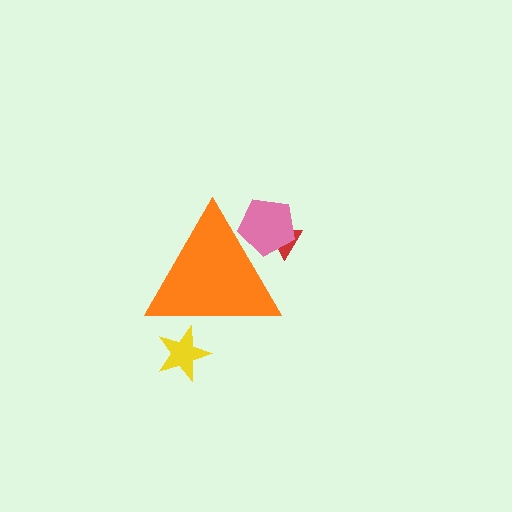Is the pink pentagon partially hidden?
Yes, the pink pentagon is partially hidden behind the orange triangle.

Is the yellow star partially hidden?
Yes, the yellow star is partially hidden behind the orange triangle.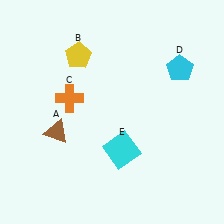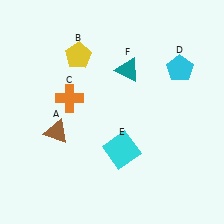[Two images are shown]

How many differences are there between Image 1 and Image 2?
There is 1 difference between the two images.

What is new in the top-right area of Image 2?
A teal triangle (F) was added in the top-right area of Image 2.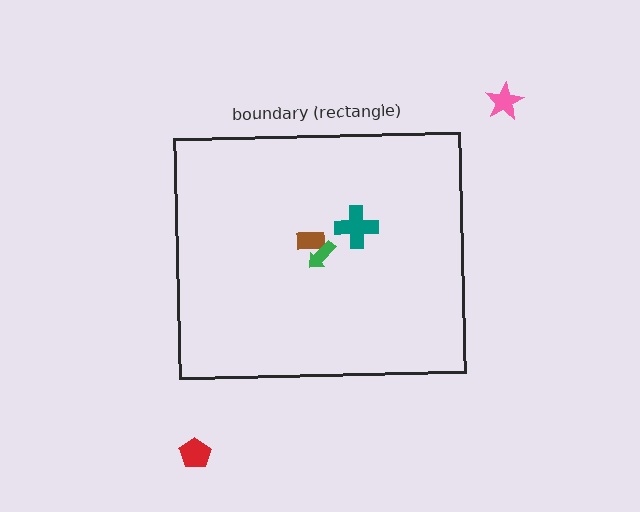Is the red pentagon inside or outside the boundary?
Outside.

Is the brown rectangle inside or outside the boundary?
Inside.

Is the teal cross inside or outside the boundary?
Inside.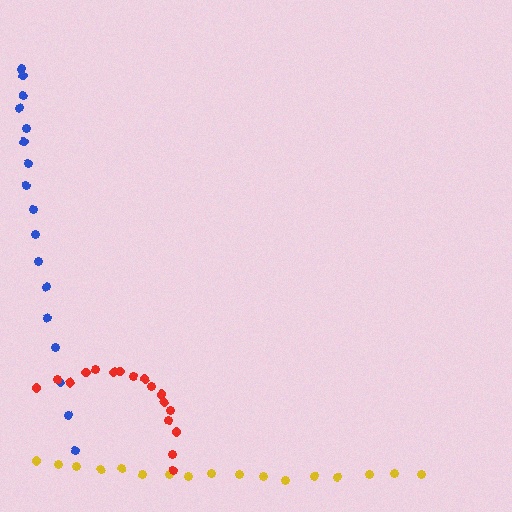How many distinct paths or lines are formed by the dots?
There are 3 distinct paths.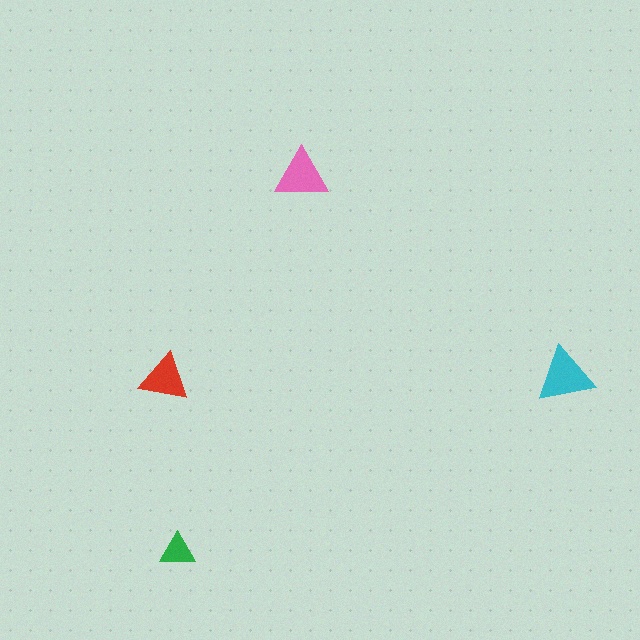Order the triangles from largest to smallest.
the cyan one, the pink one, the red one, the green one.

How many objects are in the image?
There are 4 objects in the image.